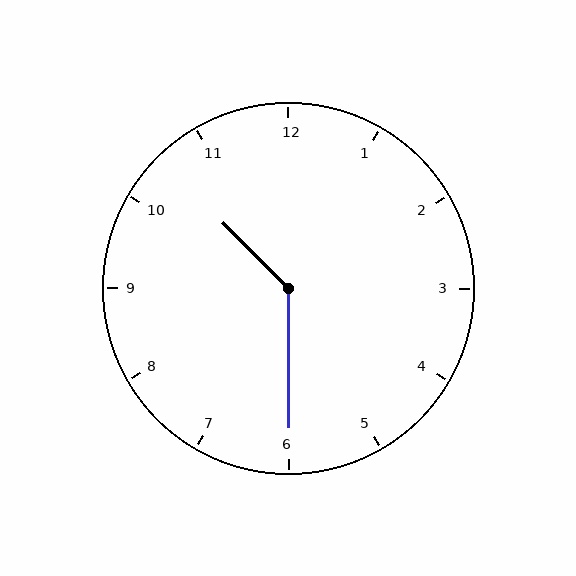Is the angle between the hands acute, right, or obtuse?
It is obtuse.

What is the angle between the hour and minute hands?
Approximately 135 degrees.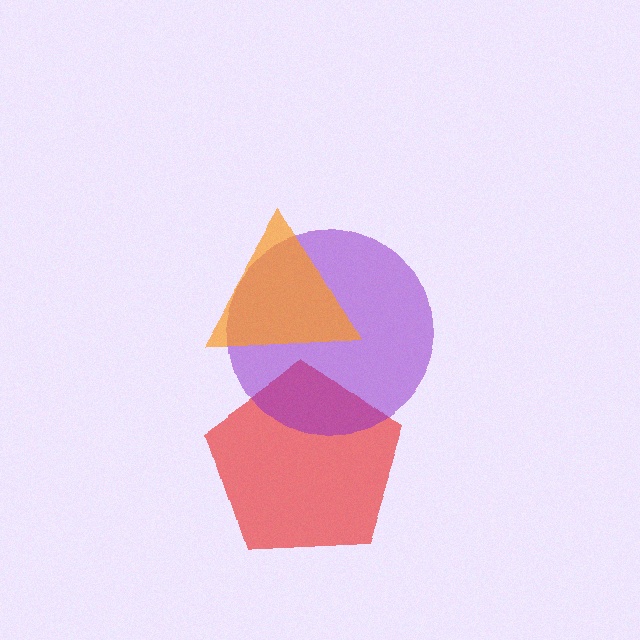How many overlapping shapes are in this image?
There are 3 overlapping shapes in the image.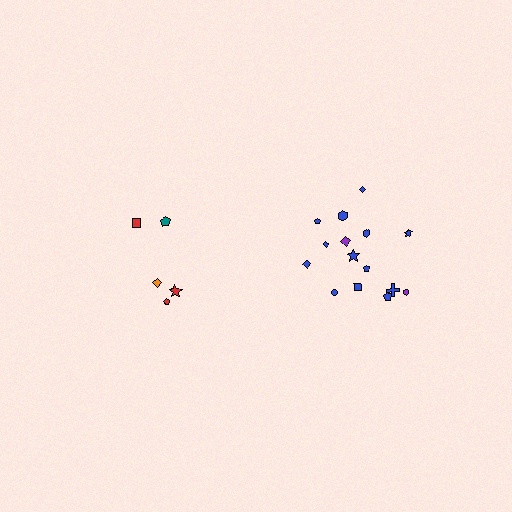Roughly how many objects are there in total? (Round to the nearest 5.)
Roughly 20 objects in total.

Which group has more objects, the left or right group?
The right group.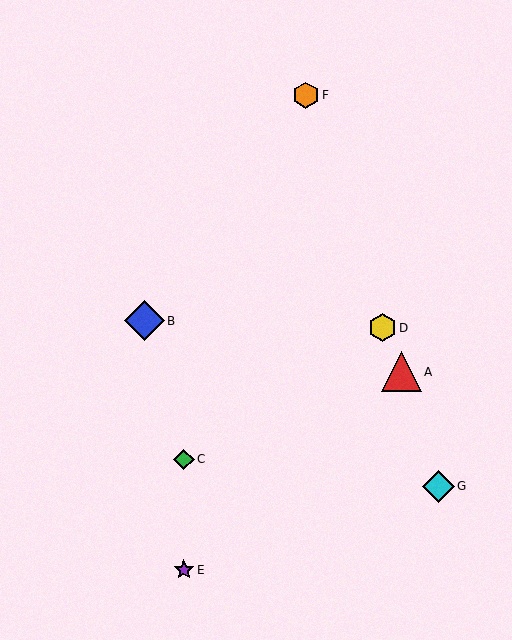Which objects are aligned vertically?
Objects C, E are aligned vertically.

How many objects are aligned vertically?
2 objects (C, E) are aligned vertically.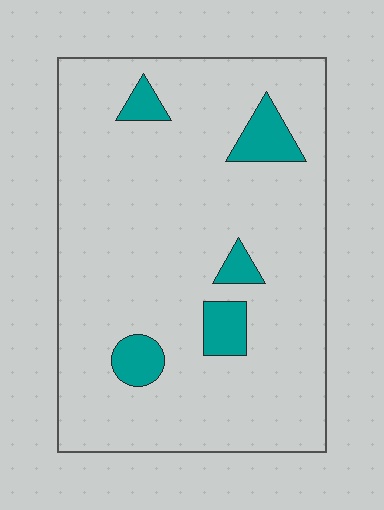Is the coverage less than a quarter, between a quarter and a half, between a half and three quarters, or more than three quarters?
Less than a quarter.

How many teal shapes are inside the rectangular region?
5.